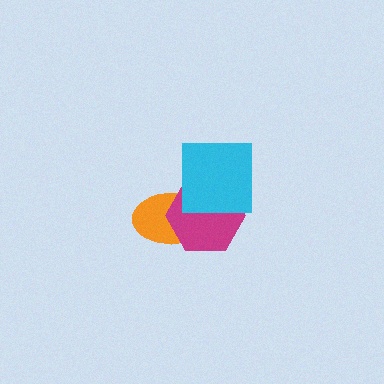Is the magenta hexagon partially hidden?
Yes, it is partially covered by another shape.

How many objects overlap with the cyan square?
2 objects overlap with the cyan square.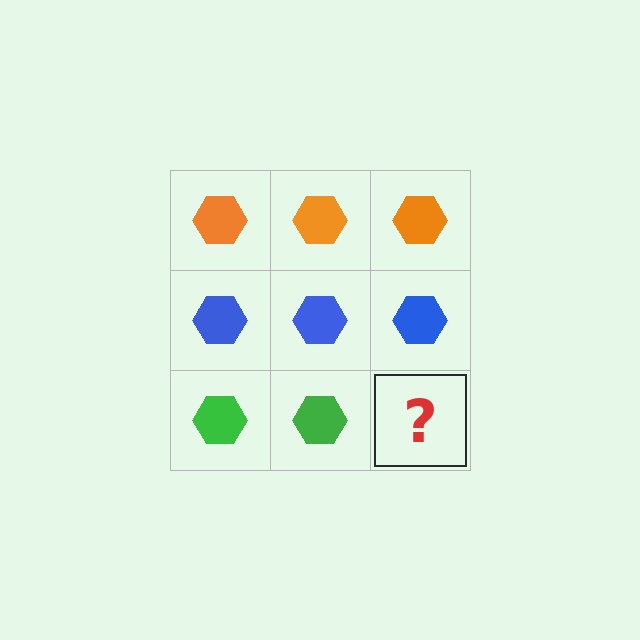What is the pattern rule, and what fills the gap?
The rule is that each row has a consistent color. The gap should be filled with a green hexagon.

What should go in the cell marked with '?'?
The missing cell should contain a green hexagon.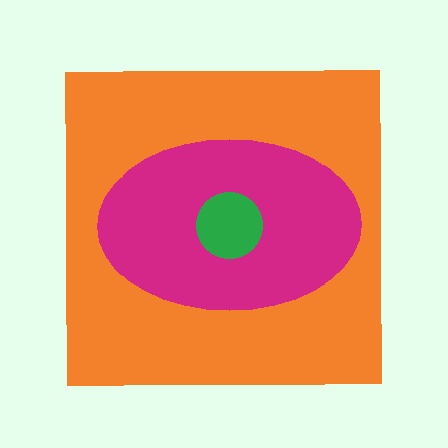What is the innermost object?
The green circle.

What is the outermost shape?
The orange square.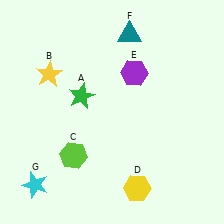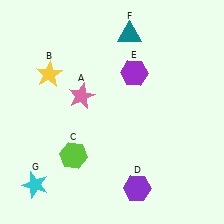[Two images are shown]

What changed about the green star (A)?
In Image 1, A is green. In Image 2, it changed to pink.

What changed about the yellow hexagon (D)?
In Image 1, D is yellow. In Image 2, it changed to purple.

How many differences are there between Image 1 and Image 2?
There are 2 differences between the two images.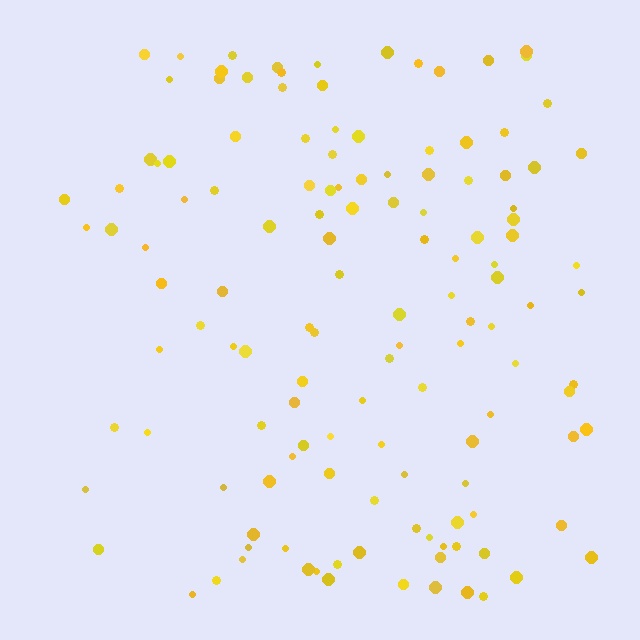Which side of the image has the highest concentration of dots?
The right.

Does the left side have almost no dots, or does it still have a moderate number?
Still a moderate number, just noticeably fewer than the right.